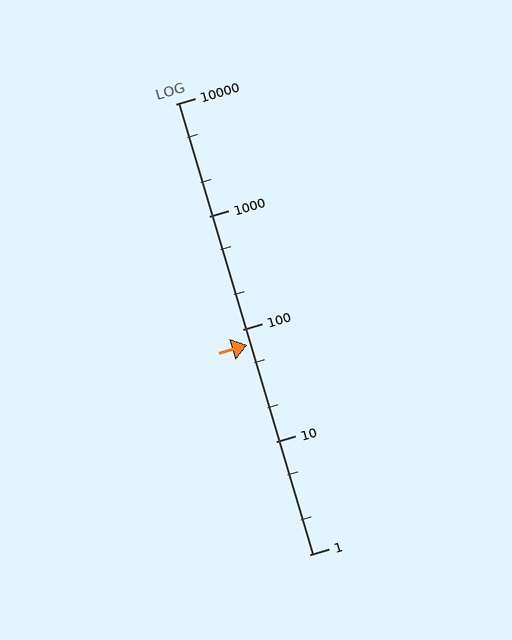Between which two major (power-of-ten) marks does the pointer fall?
The pointer is between 10 and 100.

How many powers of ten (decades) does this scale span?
The scale spans 4 decades, from 1 to 10000.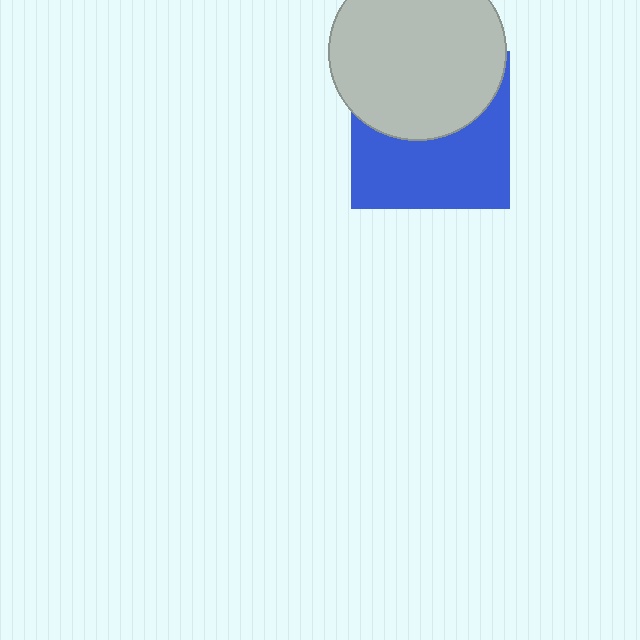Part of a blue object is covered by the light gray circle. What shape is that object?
It is a square.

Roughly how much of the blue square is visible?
About half of it is visible (roughly 53%).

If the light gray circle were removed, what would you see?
You would see the complete blue square.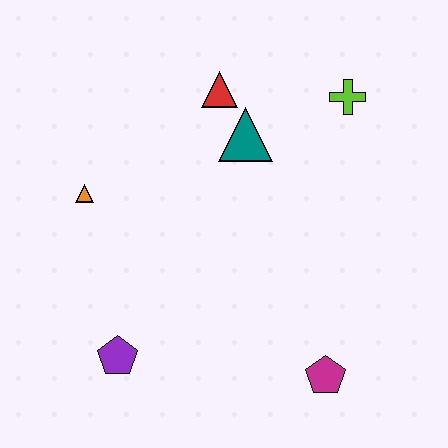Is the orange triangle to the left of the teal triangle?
Yes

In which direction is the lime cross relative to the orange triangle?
The lime cross is to the right of the orange triangle.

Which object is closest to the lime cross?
The teal triangle is closest to the lime cross.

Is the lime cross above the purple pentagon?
Yes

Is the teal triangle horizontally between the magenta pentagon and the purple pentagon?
Yes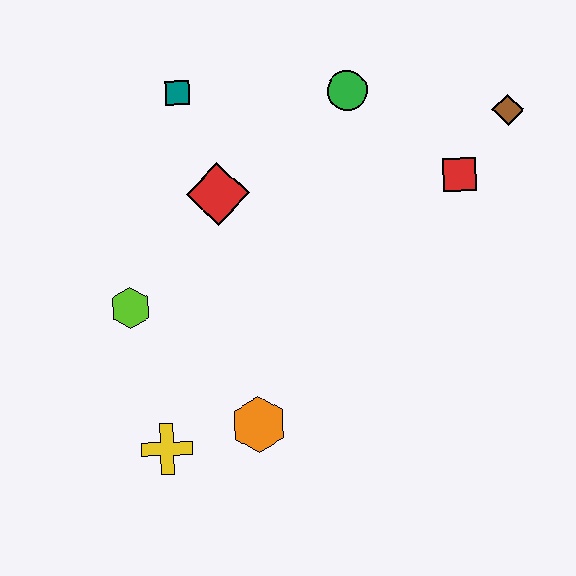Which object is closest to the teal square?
The red diamond is closest to the teal square.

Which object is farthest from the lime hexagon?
The brown diamond is farthest from the lime hexagon.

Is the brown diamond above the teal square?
No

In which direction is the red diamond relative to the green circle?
The red diamond is to the left of the green circle.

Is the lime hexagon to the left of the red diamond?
Yes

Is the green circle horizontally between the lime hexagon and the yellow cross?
No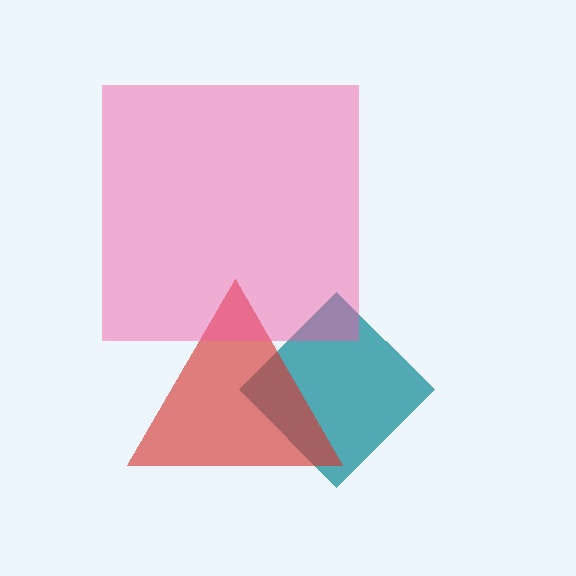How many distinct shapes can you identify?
There are 3 distinct shapes: a teal diamond, a red triangle, a pink square.